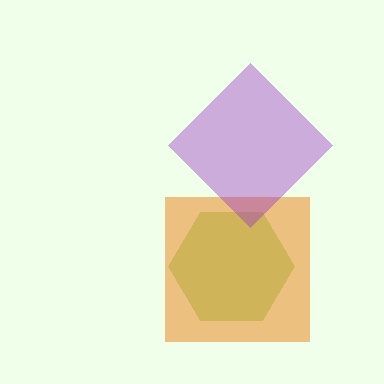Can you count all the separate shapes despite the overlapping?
Yes, there are 3 separate shapes.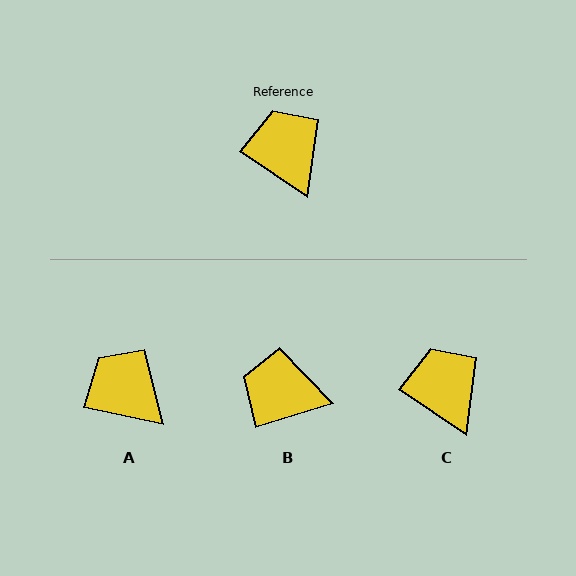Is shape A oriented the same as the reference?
No, it is off by about 22 degrees.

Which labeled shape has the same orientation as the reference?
C.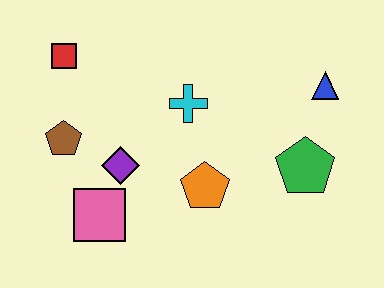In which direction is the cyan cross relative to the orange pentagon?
The cyan cross is above the orange pentagon.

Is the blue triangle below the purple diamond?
No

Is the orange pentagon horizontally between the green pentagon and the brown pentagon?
Yes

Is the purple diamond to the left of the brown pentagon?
No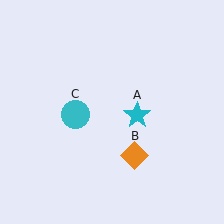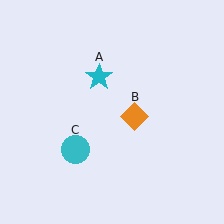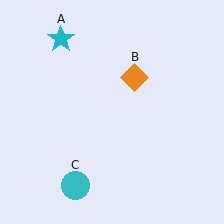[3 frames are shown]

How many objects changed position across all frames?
3 objects changed position: cyan star (object A), orange diamond (object B), cyan circle (object C).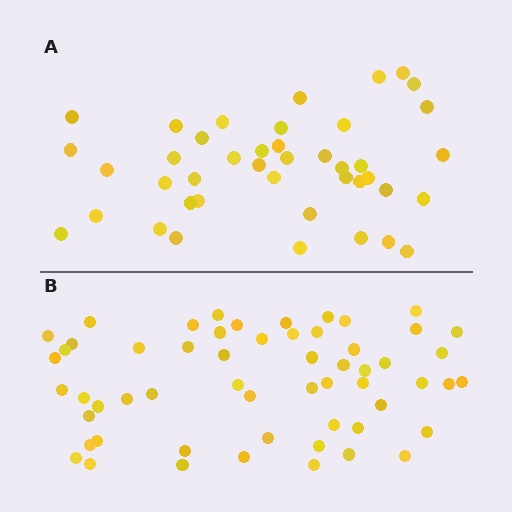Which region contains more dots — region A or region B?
Region B (the bottom region) has more dots.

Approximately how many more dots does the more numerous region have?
Region B has approximately 15 more dots than region A.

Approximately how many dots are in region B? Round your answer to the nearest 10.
About 60 dots. (The exact count is 57, which rounds to 60.)